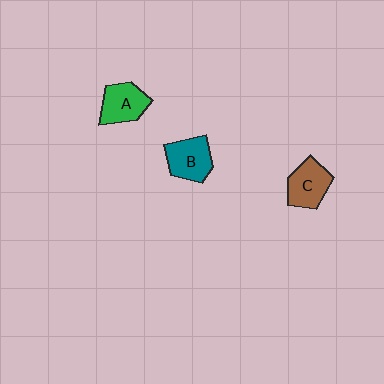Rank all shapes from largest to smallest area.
From largest to smallest: B (teal), C (brown), A (green).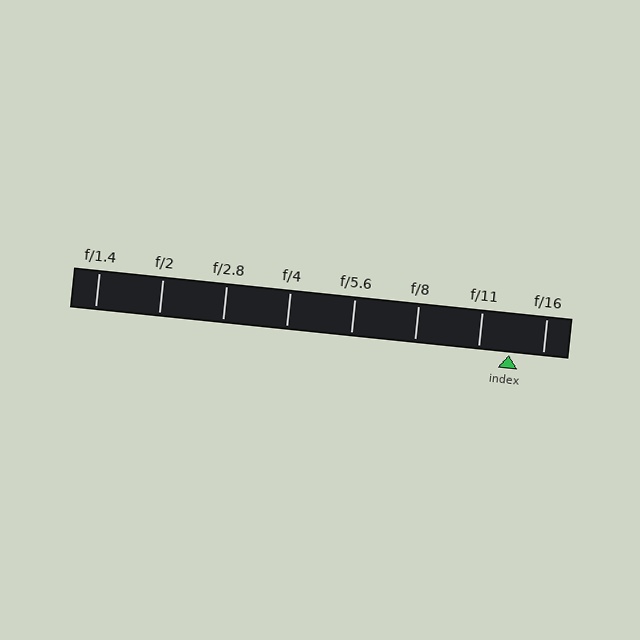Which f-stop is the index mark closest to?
The index mark is closest to f/11.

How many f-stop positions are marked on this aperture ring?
There are 8 f-stop positions marked.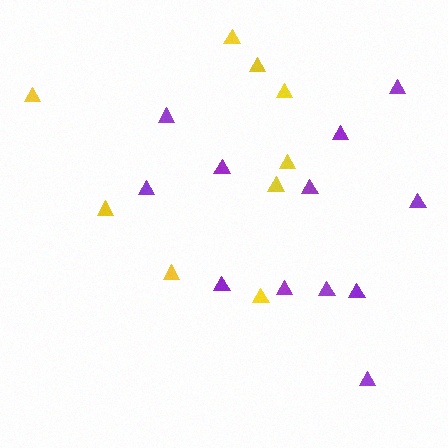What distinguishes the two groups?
There are 2 groups: one group of yellow triangles (9) and one group of purple triangles (12).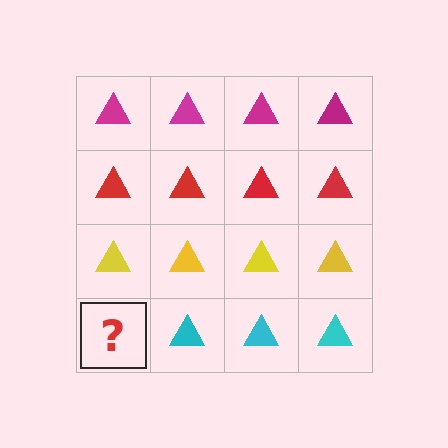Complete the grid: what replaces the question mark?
The question mark should be replaced with a cyan triangle.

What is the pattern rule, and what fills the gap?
The rule is that each row has a consistent color. The gap should be filled with a cyan triangle.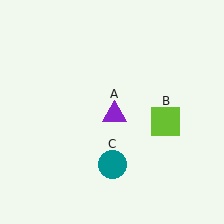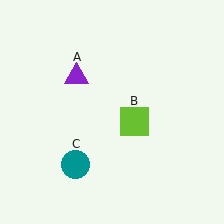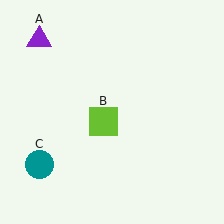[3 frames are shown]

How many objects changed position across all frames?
3 objects changed position: purple triangle (object A), lime square (object B), teal circle (object C).